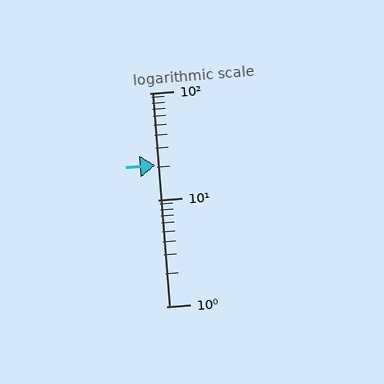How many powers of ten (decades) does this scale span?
The scale spans 2 decades, from 1 to 100.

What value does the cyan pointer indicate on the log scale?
The pointer indicates approximately 21.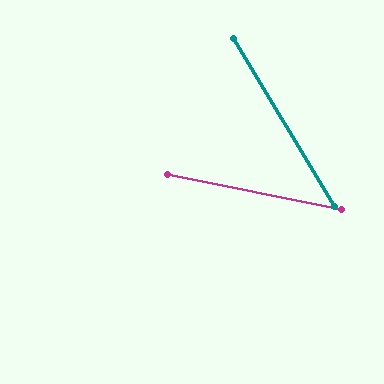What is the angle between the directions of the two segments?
Approximately 48 degrees.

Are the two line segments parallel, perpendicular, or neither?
Neither parallel nor perpendicular — they differ by about 48°.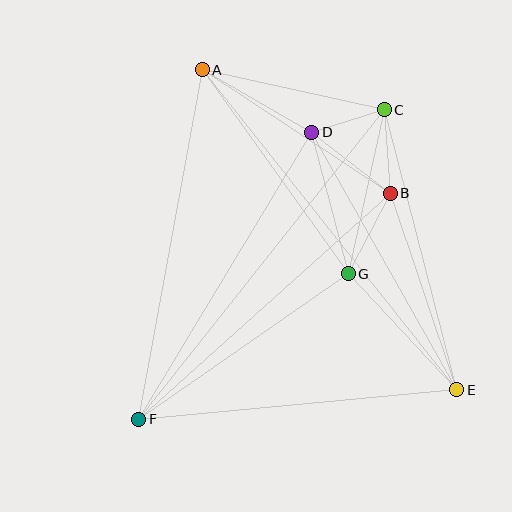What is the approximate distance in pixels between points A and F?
The distance between A and F is approximately 355 pixels.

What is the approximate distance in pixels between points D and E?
The distance between D and E is approximately 296 pixels.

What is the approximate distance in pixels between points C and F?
The distance between C and F is approximately 395 pixels.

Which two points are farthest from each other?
Points A and E are farthest from each other.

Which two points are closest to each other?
Points C and D are closest to each other.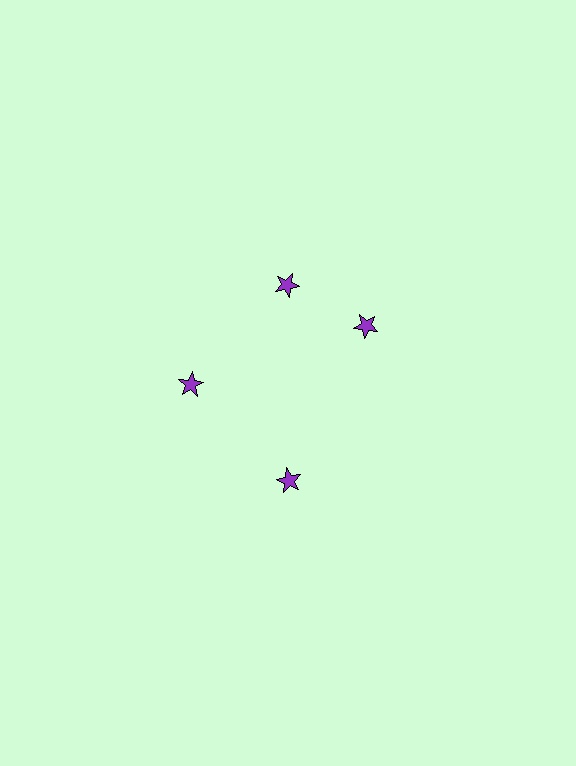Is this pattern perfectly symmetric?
No. The 4 purple stars are arranged in a ring, but one element near the 3 o'clock position is rotated out of alignment along the ring, breaking the 4-fold rotational symmetry.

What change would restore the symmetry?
The symmetry would be restored by rotating it back into even spacing with its neighbors so that all 4 stars sit at equal angles and equal distance from the center.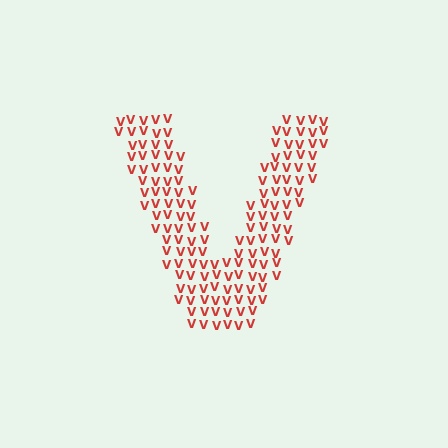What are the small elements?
The small elements are letter V's.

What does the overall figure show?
The overall figure shows the letter V.